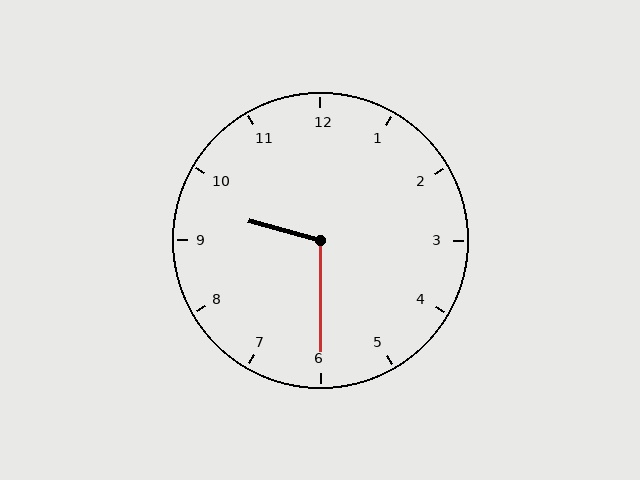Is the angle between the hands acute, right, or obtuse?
It is obtuse.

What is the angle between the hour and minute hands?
Approximately 105 degrees.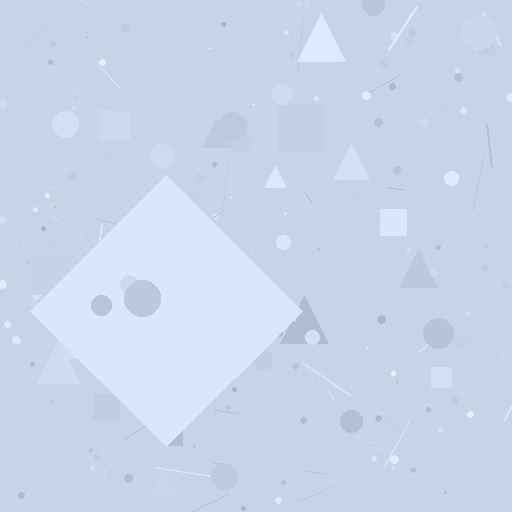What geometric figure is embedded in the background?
A diamond is embedded in the background.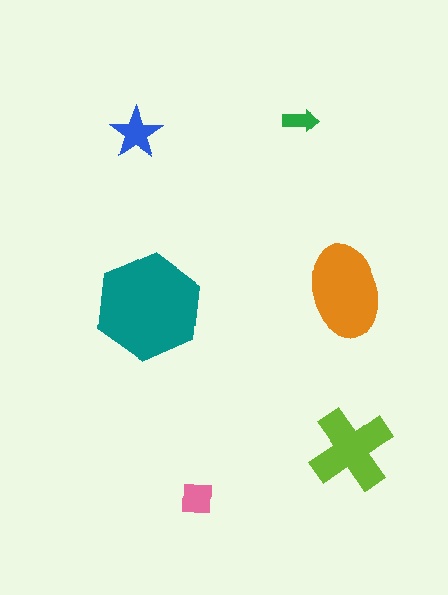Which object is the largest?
The teal hexagon.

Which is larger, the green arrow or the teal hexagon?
The teal hexagon.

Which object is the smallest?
The green arrow.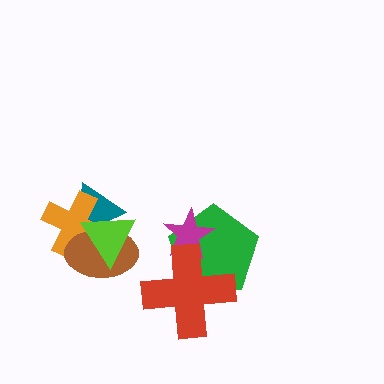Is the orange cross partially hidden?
Yes, it is partially covered by another shape.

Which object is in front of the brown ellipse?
The lime triangle is in front of the brown ellipse.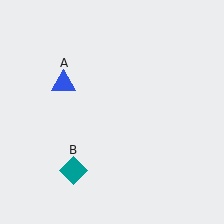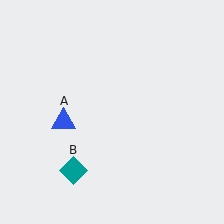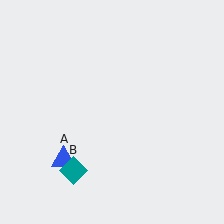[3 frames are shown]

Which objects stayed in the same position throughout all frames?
Teal diamond (object B) remained stationary.